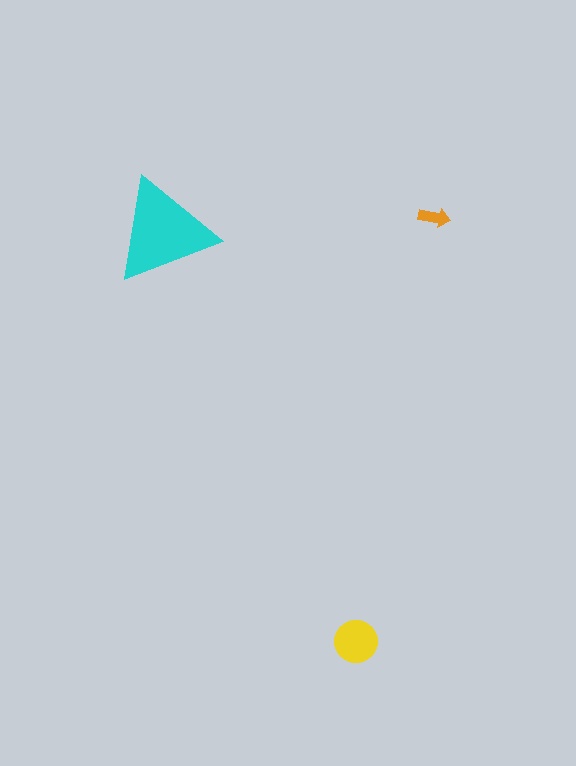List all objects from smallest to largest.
The orange arrow, the yellow circle, the cyan triangle.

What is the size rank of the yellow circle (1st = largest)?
2nd.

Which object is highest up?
The orange arrow is topmost.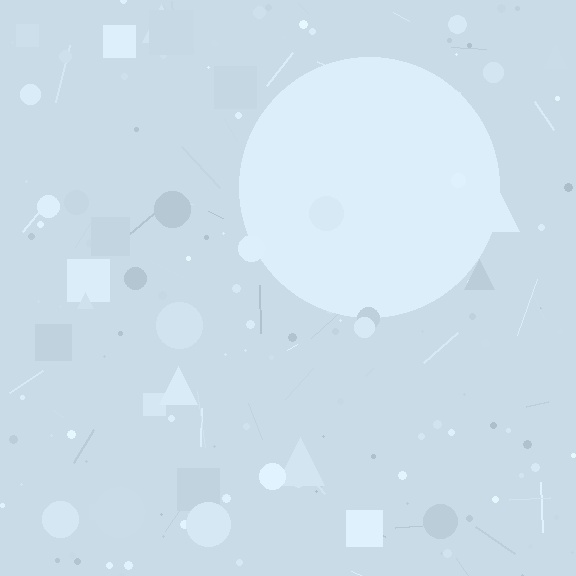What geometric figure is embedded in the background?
A circle is embedded in the background.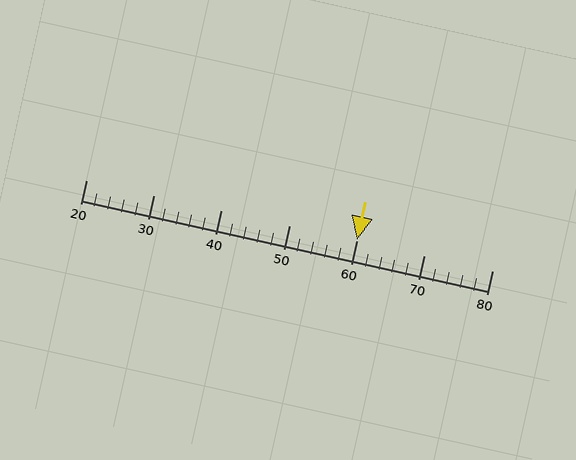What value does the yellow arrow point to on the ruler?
The yellow arrow points to approximately 60.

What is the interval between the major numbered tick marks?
The major tick marks are spaced 10 units apart.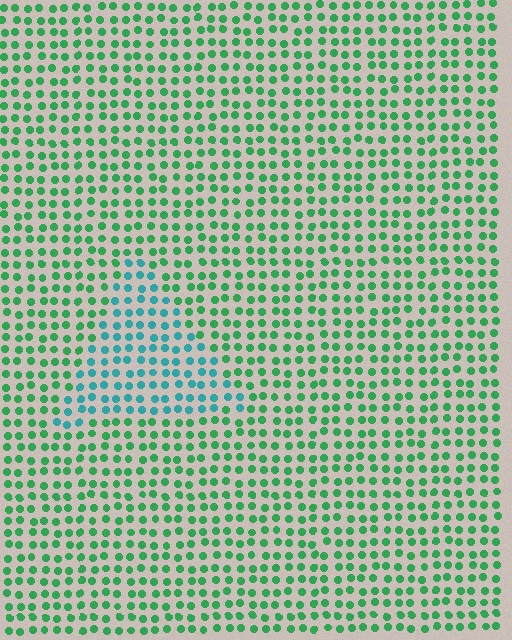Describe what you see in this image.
The image is filled with small green elements in a uniform arrangement. A triangle-shaped region is visible where the elements are tinted to a slightly different hue, forming a subtle color boundary.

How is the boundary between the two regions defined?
The boundary is defined purely by a slight shift in hue (about 42 degrees). Spacing, size, and orientation are identical on both sides.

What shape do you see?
I see a triangle.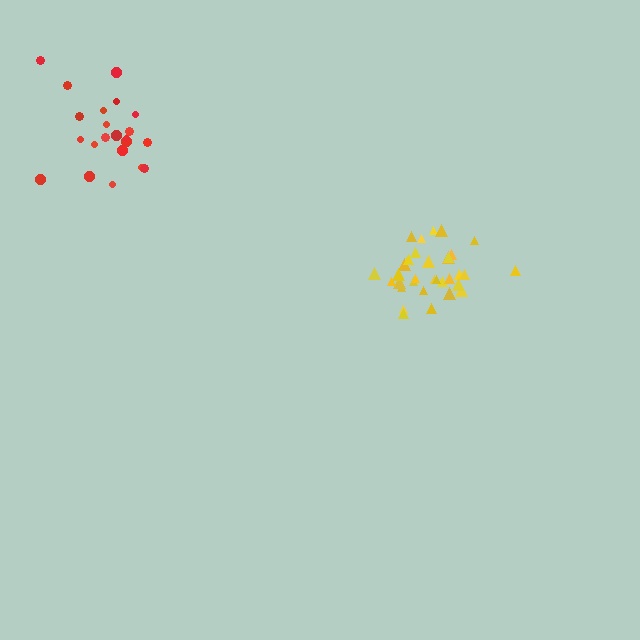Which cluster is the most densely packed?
Yellow.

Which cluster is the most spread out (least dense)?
Red.